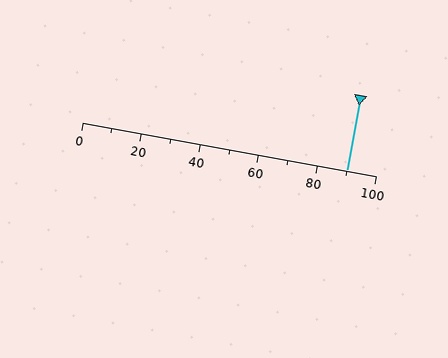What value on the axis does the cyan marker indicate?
The marker indicates approximately 90.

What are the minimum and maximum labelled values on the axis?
The axis runs from 0 to 100.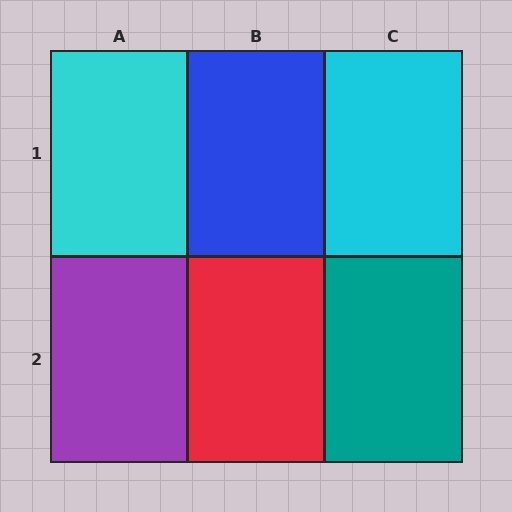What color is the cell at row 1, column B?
Blue.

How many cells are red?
1 cell is red.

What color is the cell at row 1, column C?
Cyan.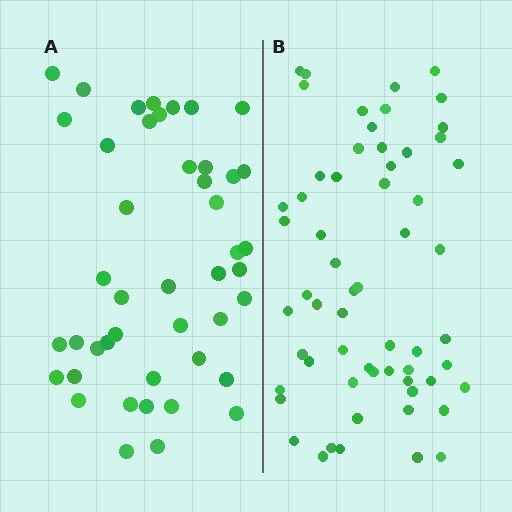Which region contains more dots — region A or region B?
Region B (the right region) has more dots.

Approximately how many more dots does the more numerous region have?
Region B has approximately 15 more dots than region A.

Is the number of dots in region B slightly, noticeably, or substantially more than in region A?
Region B has noticeably more, but not dramatically so. The ratio is roughly 1.3 to 1.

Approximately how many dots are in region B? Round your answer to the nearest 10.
About 60 dots.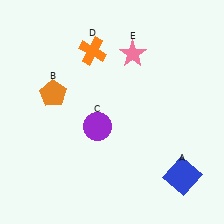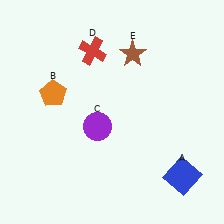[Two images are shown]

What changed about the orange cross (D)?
In Image 1, D is orange. In Image 2, it changed to red.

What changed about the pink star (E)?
In Image 1, E is pink. In Image 2, it changed to brown.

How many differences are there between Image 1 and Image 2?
There are 2 differences between the two images.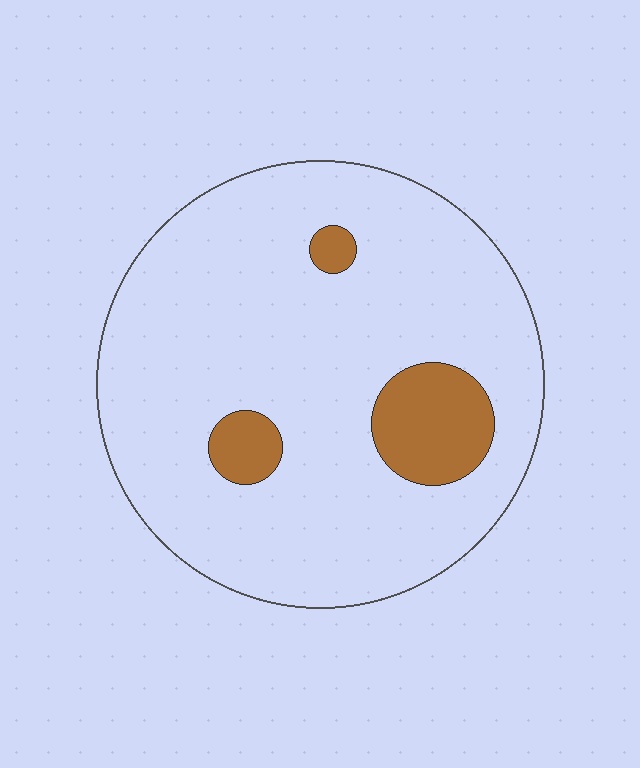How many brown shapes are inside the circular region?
3.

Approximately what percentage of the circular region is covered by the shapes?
Approximately 10%.